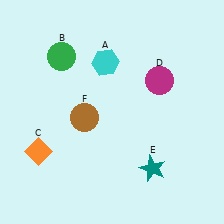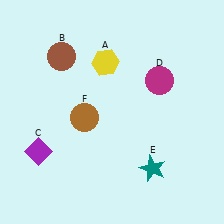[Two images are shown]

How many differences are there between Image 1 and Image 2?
There are 3 differences between the two images.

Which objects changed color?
A changed from cyan to yellow. B changed from green to brown. C changed from orange to purple.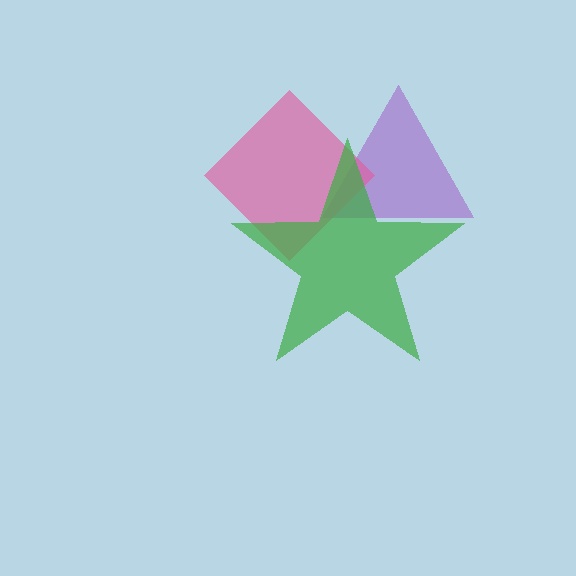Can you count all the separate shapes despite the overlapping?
Yes, there are 3 separate shapes.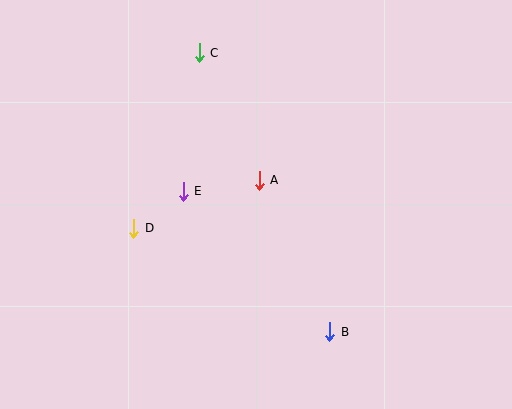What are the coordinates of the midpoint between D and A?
The midpoint between D and A is at (197, 204).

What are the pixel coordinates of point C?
Point C is at (199, 53).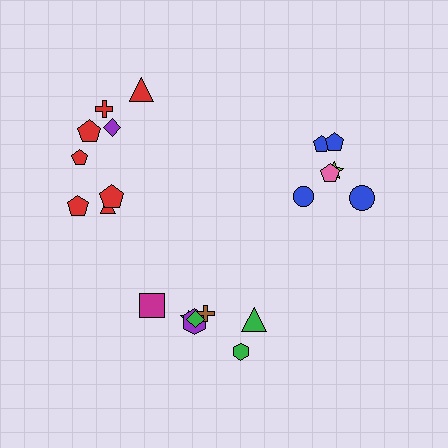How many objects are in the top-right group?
There are 6 objects.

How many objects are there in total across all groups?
There are 21 objects.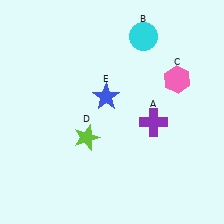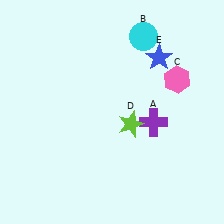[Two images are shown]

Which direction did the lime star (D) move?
The lime star (D) moved right.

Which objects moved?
The objects that moved are: the lime star (D), the blue star (E).